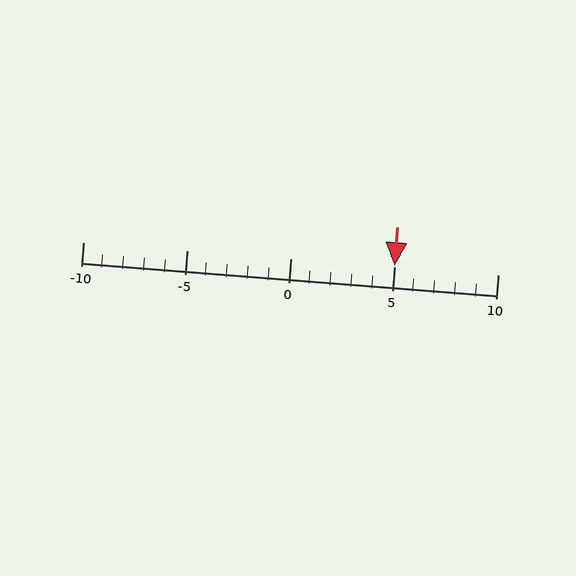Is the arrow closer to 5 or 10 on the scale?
The arrow is closer to 5.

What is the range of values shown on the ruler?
The ruler shows values from -10 to 10.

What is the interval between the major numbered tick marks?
The major tick marks are spaced 5 units apart.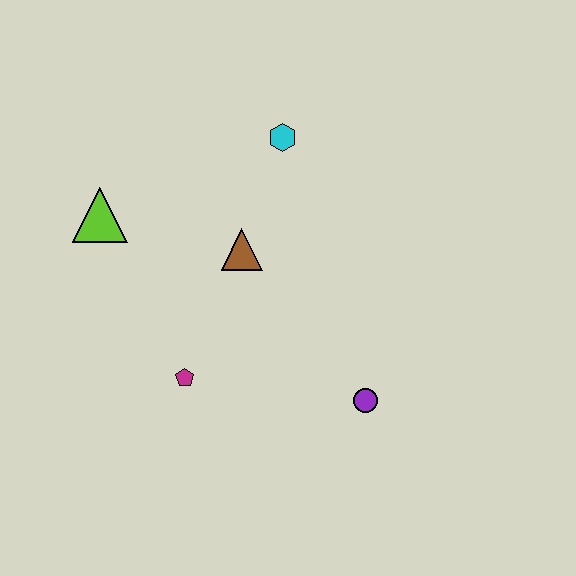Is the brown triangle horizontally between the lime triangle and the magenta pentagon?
No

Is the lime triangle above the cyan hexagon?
No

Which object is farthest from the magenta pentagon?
The cyan hexagon is farthest from the magenta pentagon.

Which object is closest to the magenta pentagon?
The brown triangle is closest to the magenta pentagon.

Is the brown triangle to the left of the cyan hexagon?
Yes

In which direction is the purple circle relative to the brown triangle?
The purple circle is below the brown triangle.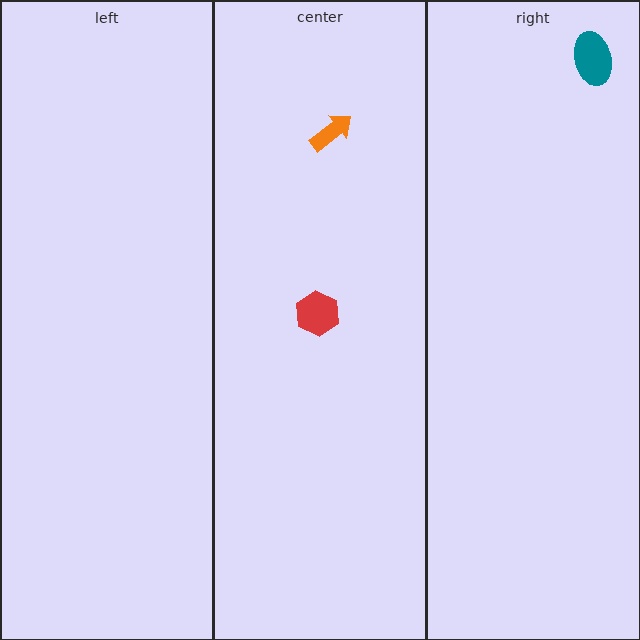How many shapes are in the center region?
2.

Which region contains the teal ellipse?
The right region.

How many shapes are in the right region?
1.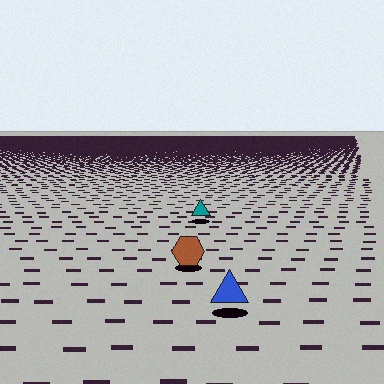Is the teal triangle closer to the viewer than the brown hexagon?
No. The brown hexagon is closer — you can tell from the texture gradient: the ground texture is coarser near it.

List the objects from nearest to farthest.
From nearest to farthest: the blue triangle, the brown hexagon, the teal triangle.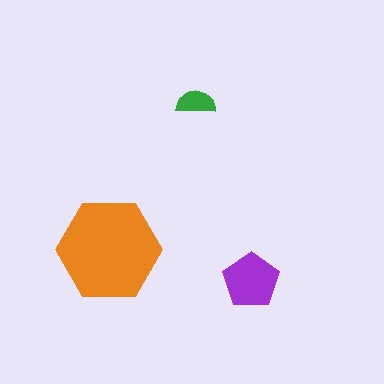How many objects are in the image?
There are 3 objects in the image.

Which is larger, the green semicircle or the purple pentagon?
The purple pentagon.